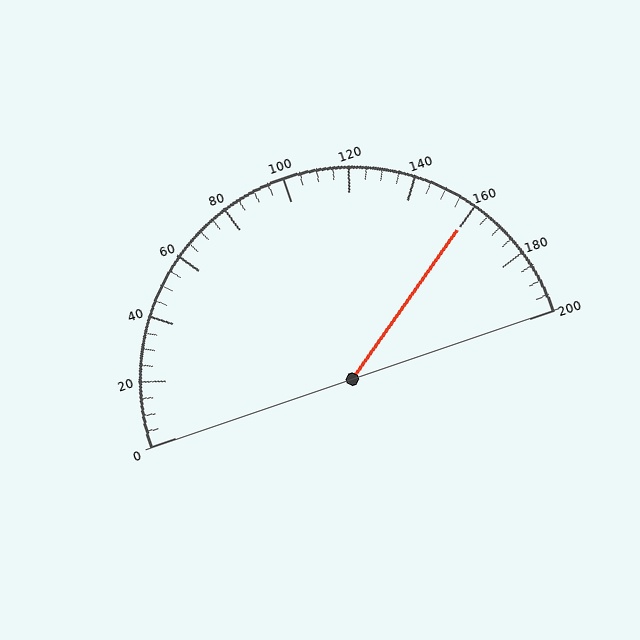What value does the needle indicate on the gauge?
The needle indicates approximately 160.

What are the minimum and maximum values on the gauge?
The gauge ranges from 0 to 200.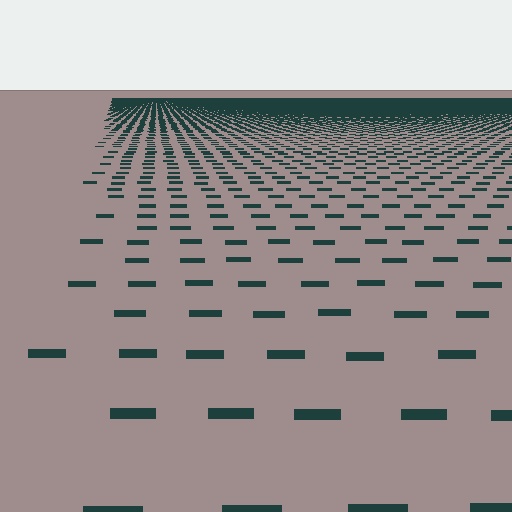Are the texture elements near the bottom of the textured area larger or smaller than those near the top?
Larger. Near the bottom, elements are closer to the viewer and appear at a bigger on-screen size.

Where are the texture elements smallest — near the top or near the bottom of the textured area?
Near the top.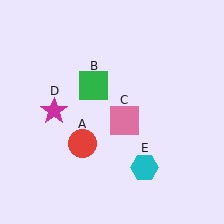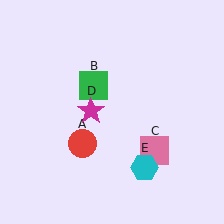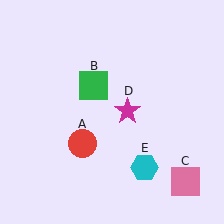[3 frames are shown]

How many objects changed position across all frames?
2 objects changed position: pink square (object C), magenta star (object D).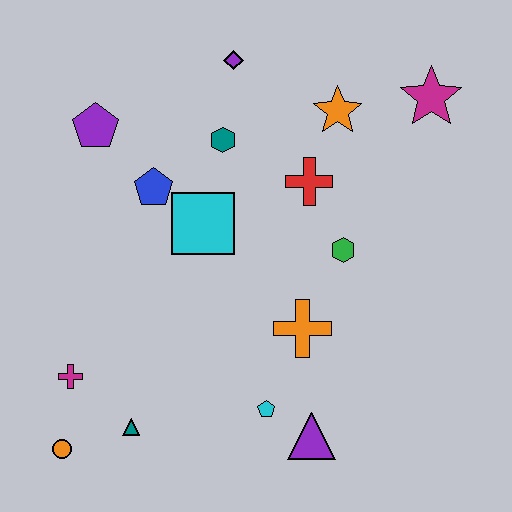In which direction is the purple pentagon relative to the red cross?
The purple pentagon is to the left of the red cross.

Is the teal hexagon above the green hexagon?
Yes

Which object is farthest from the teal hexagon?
The orange circle is farthest from the teal hexagon.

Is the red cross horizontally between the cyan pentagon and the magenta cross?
No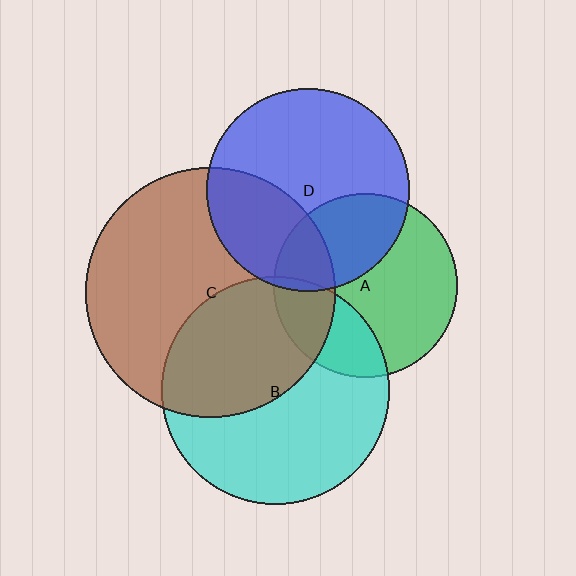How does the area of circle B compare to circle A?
Approximately 1.5 times.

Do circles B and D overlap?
Yes.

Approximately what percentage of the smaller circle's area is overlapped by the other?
Approximately 5%.